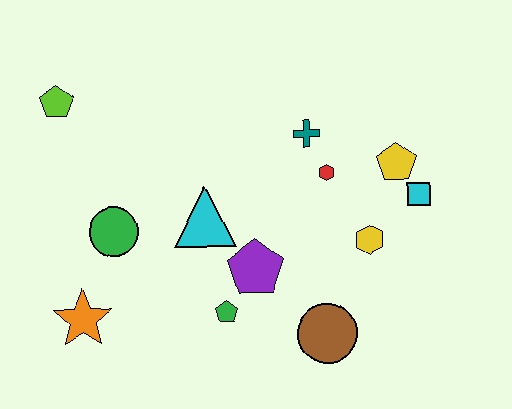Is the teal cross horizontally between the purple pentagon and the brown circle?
Yes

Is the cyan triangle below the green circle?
No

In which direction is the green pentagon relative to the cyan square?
The green pentagon is to the left of the cyan square.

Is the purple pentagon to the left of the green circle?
No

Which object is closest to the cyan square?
The yellow pentagon is closest to the cyan square.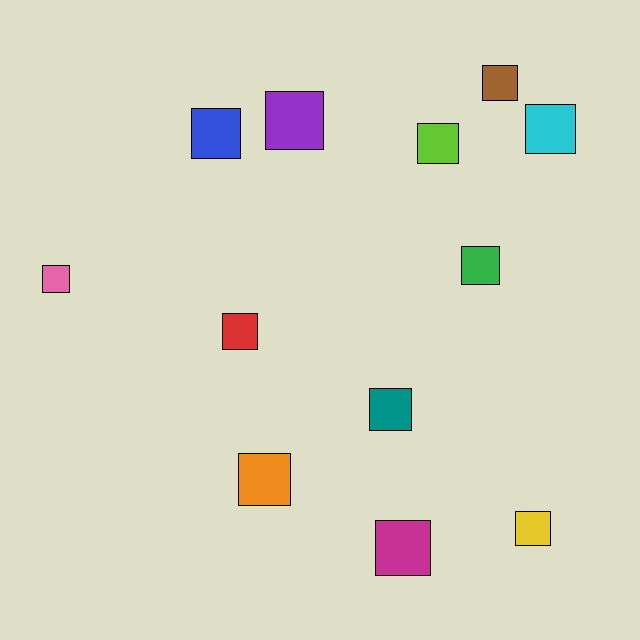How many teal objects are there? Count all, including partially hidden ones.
There is 1 teal object.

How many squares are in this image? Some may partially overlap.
There are 12 squares.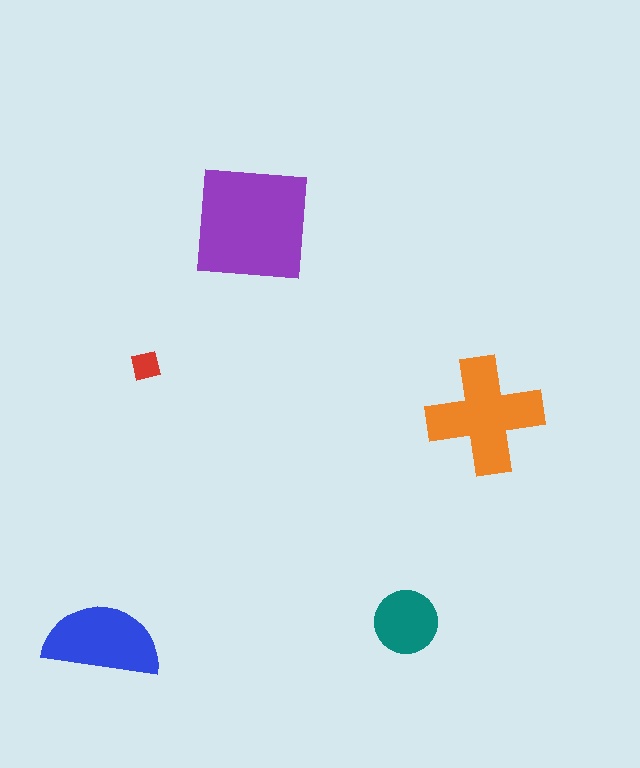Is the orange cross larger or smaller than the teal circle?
Larger.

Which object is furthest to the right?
The orange cross is rightmost.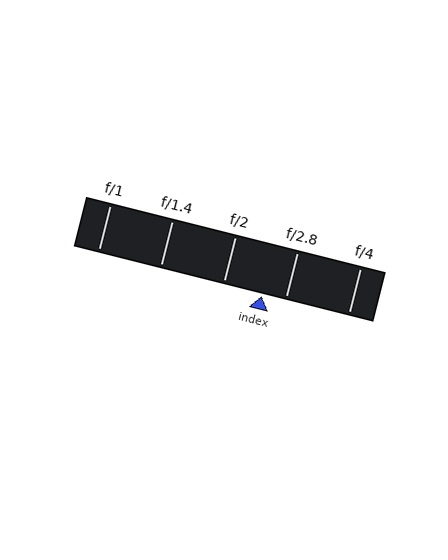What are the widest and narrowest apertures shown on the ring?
The widest aperture shown is f/1 and the narrowest is f/4.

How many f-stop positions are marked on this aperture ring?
There are 5 f-stop positions marked.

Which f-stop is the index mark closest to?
The index mark is closest to f/2.8.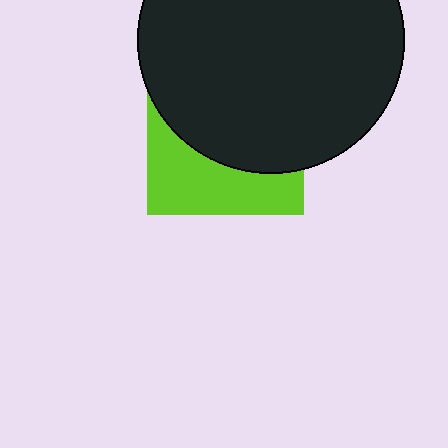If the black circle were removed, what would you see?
You would see the complete lime square.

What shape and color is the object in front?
The object in front is a black circle.